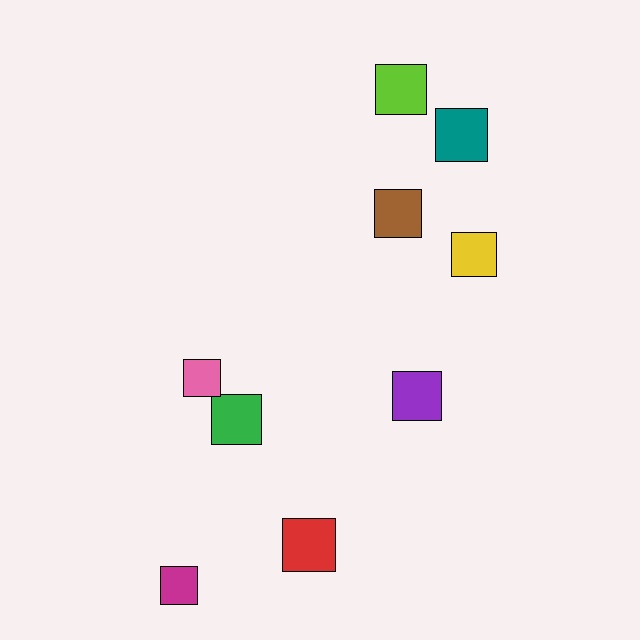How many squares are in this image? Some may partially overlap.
There are 9 squares.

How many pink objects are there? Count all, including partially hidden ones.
There is 1 pink object.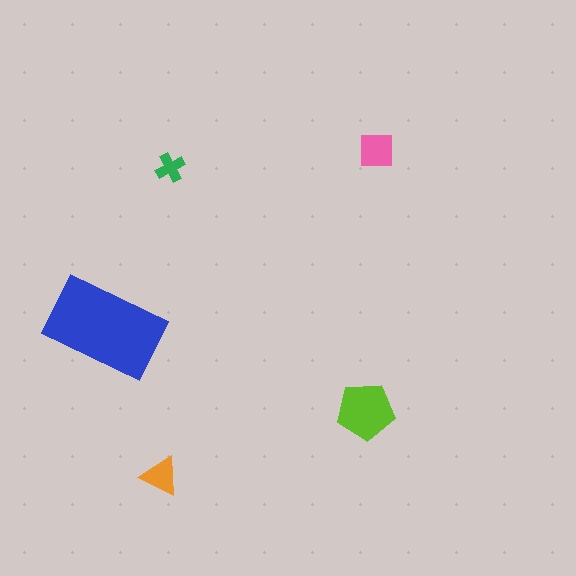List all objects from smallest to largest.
The green cross, the orange triangle, the pink square, the lime pentagon, the blue rectangle.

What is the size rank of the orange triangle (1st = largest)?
4th.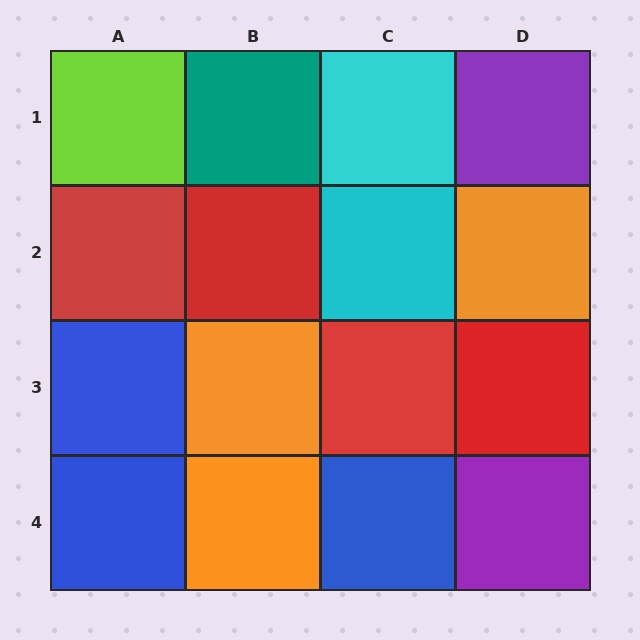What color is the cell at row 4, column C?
Blue.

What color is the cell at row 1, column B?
Teal.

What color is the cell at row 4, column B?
Orange.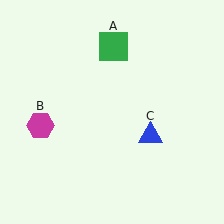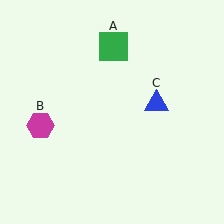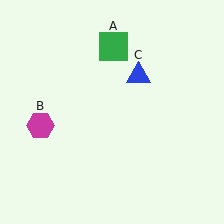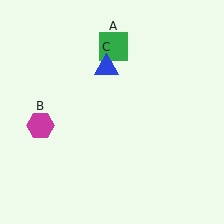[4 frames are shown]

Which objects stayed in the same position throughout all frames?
Green square (object A) and magenta hexagon (object B) remained stationary.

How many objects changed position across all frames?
1 object changed position: blue triangle (object C).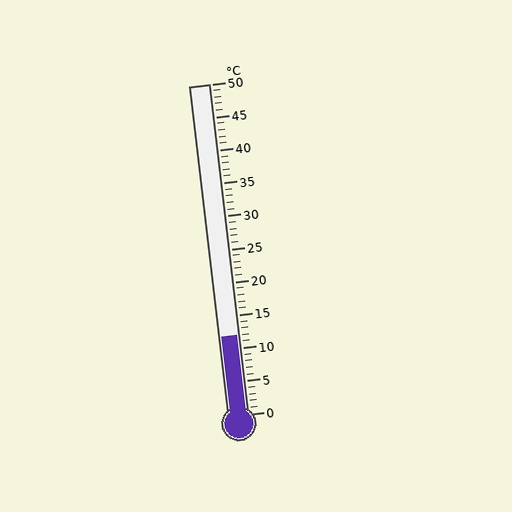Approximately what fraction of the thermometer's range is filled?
The thermometer is filled to approximately 25% of its range.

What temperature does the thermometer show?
The thermometer shows approximately 12°C.